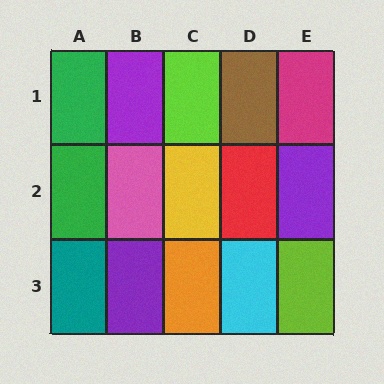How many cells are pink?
1 cell is pink.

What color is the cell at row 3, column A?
Teal.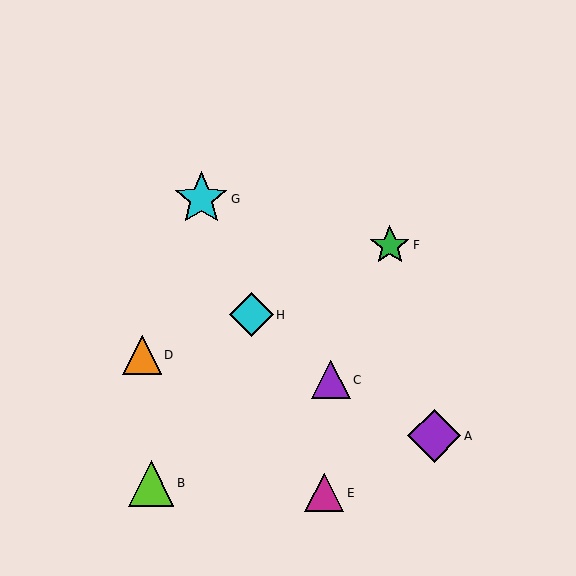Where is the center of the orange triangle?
The center of the orange triangle is at (142, 355).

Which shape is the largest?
The cyan star (labeled G) is the largest.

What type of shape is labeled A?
Shape A is a purple diamond.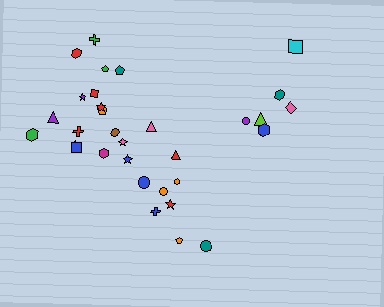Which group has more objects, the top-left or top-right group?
The top-left group.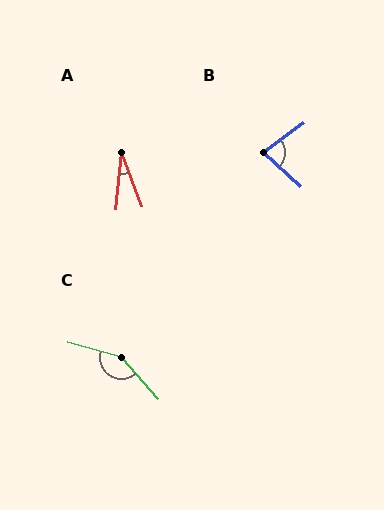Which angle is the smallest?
A, at approximately 26 degrees.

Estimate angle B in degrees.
Approximately 78 degrees.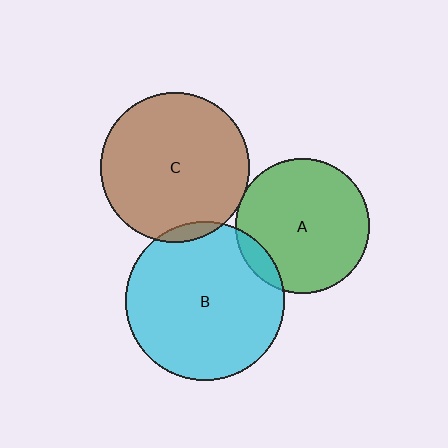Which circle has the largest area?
Circle B (cyan).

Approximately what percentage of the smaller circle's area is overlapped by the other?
Approximately 10%.